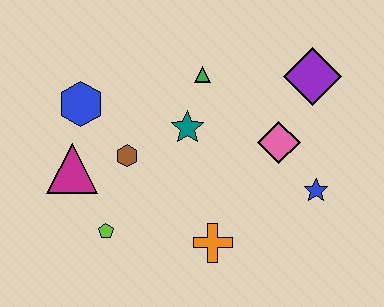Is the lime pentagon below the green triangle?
Yes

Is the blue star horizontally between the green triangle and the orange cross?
No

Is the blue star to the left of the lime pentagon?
No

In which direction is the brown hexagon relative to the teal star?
The brown hexagon is to the left of the teal star.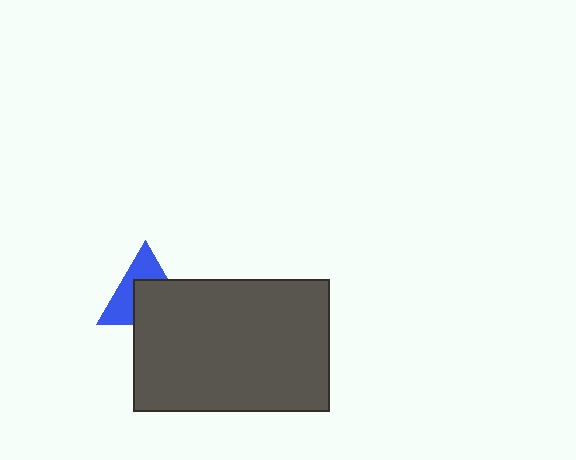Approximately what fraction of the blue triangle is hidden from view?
Roughly 52% of the blue triangle is hidden behind the dark gray rectangle.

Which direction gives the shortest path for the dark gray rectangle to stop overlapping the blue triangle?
Moving toward the lower-right gives the shortest separation.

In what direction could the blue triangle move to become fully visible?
The blue triangle could move toward the upper-left. That would shift it out from behind the dark gray rectangle entirely.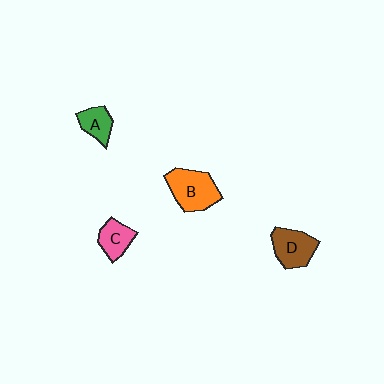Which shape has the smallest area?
Shape A (green).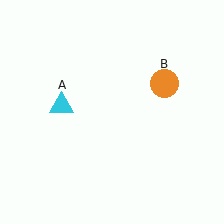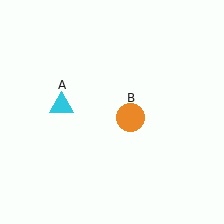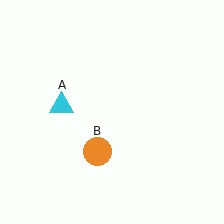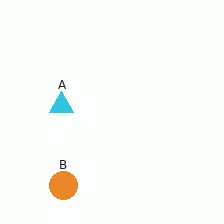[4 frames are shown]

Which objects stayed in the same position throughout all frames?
Cyan triangle (object A) remained stationary.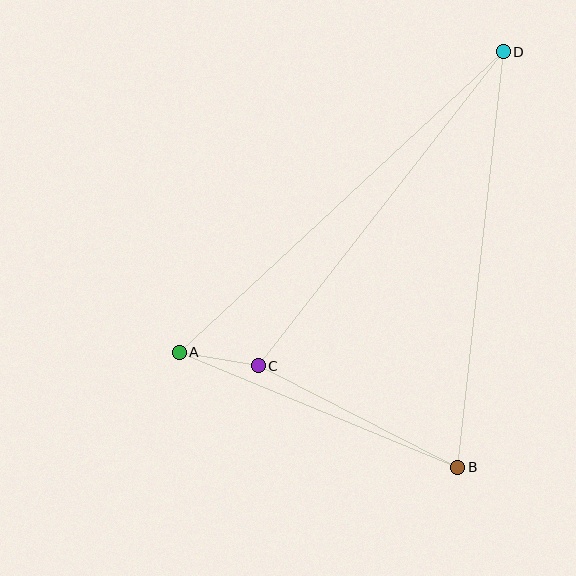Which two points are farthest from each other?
Points A and D are farthest from each other.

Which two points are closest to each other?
Points A and C are closest to each other.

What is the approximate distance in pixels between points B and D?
The distance between B and D is approximately 418 pixels.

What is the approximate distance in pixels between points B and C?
The distance between B and C is approximately 224 pixels.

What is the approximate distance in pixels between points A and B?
The distance between A and B is approximately 301 pixels.